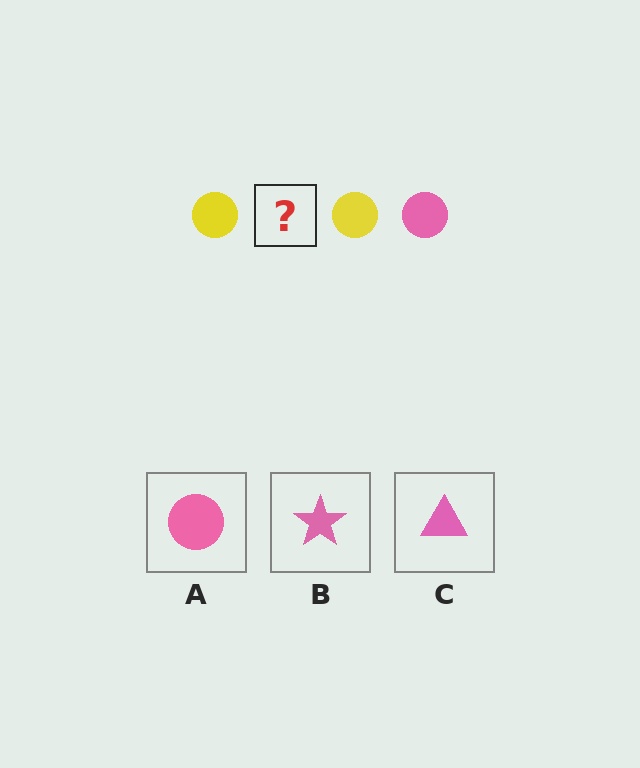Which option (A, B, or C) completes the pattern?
A.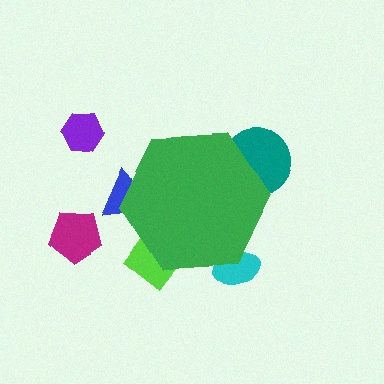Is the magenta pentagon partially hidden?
No, the magenta pentagon is fully visible.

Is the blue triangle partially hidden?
Yes, the blue triangle is partially hidden behind the green hexagon.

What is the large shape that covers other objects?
A green hexagon.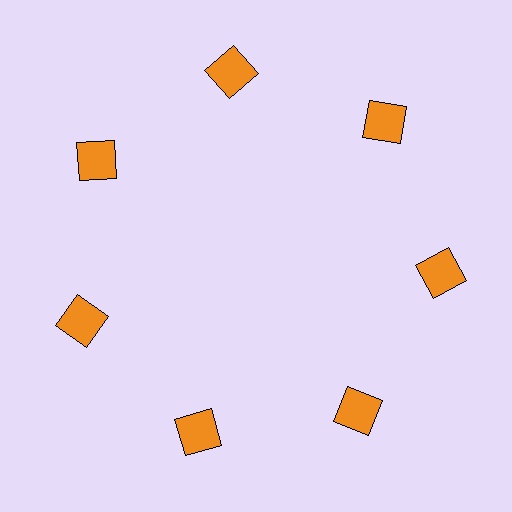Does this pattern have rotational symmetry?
Yes, this pattern has 7-fold rotational symmetry. It looks the same after rotating 51 degrees around the center.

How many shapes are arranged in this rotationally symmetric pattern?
There are 7 shapes, arranged in 7 groups of 1.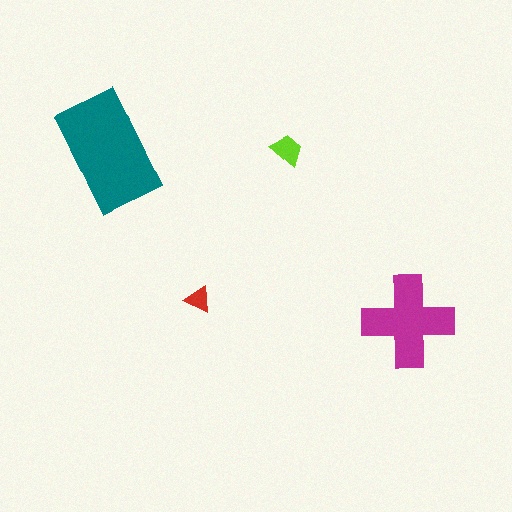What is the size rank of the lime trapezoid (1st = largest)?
3rd.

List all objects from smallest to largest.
The red triangle, the lime trapezoid, the magenta cross, the teal rectangle.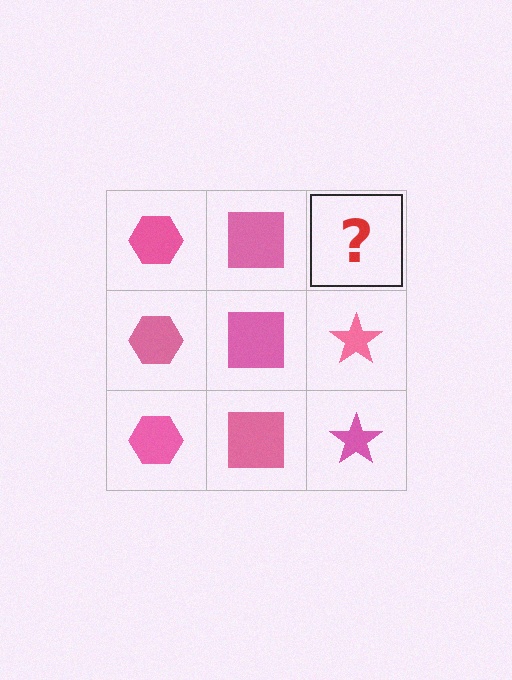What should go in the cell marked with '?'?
The missing cell should contain a pink star.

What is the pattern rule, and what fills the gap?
The rule is that each column has a consistent shape. The gap should be filled with a pink star.